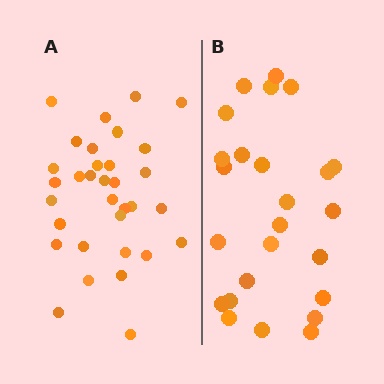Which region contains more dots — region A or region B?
Region A (the left region) has more dots.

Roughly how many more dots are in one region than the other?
Region A has roughly 8 or so more dots than region B.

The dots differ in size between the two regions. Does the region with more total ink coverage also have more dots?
No. Region B has more total ink coverage because its dots are larger, but region A actually contains more individual dots. Total area can be misleading — the number of items is what matters here.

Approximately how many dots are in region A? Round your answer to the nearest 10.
About 30 dots. (The exact count is 33, which rounds to 30.)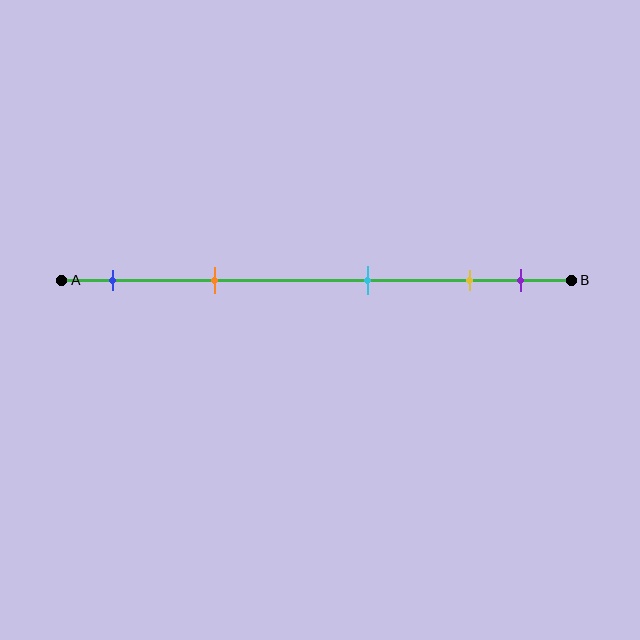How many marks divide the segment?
There are 5 marks dividing the segment.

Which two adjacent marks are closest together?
The yellow and purple marks are the closest adjacent pair.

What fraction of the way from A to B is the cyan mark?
The cyan mark is approximately 60% (0.6) of the way from A to B.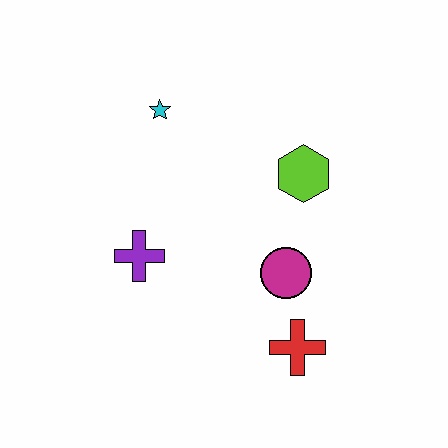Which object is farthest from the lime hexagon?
The purple cross is farthest from the lime hexagon.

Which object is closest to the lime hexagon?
The magenta circle is closest to the lime hexagon.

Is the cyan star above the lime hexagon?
Yes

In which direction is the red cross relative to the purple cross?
The red cross is to the right of the purple cross.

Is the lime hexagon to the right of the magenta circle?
Yes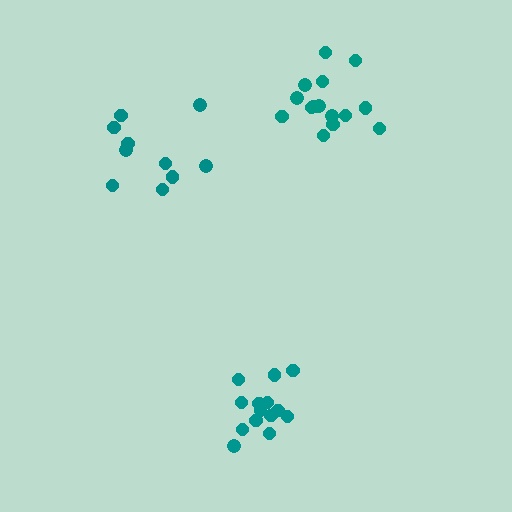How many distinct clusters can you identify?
There are 3 distinct clusters.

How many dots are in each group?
Group 1: 14 dots, Group 2: 10 dots, Group 3: 15 dots (39 total).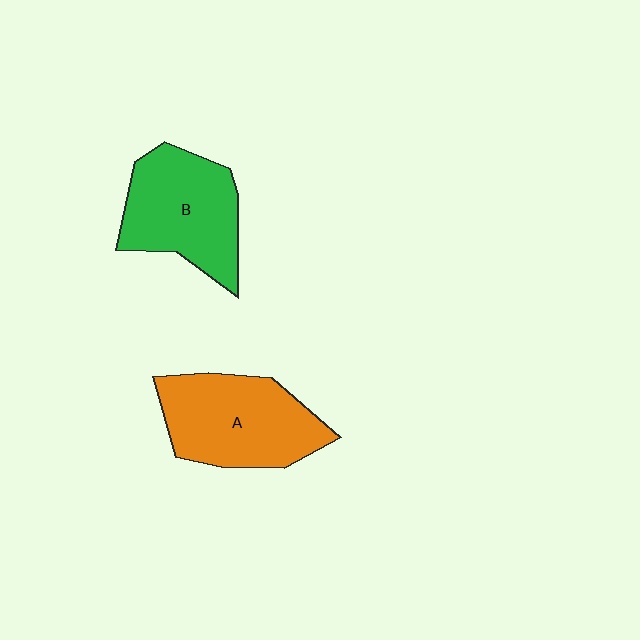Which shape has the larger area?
Shape A (orange).